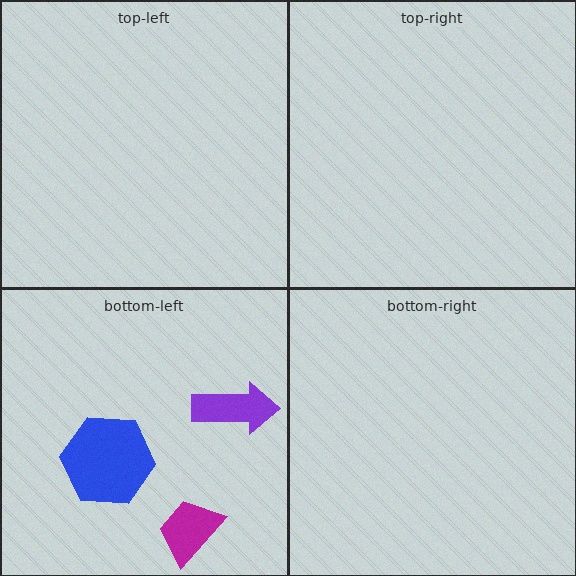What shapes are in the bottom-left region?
The magenta trapezoid, the purple arrow, the blue hexagon.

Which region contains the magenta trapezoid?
The bottom-left region.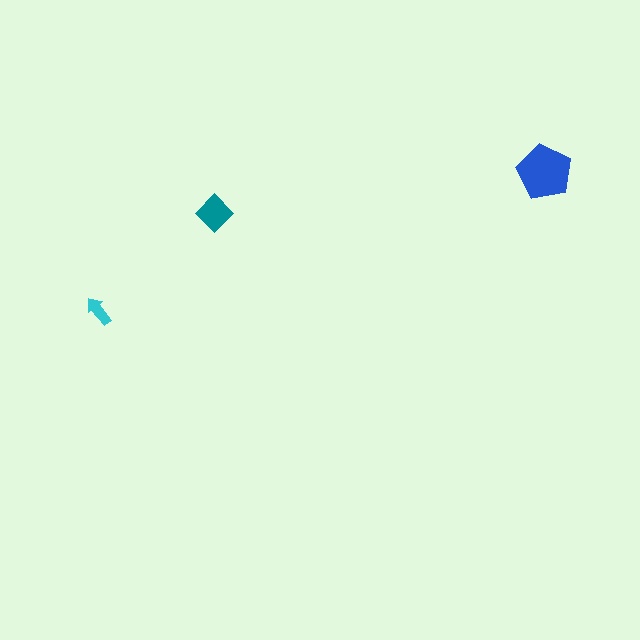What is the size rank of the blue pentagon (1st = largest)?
1st.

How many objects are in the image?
There are 3 objects in the image.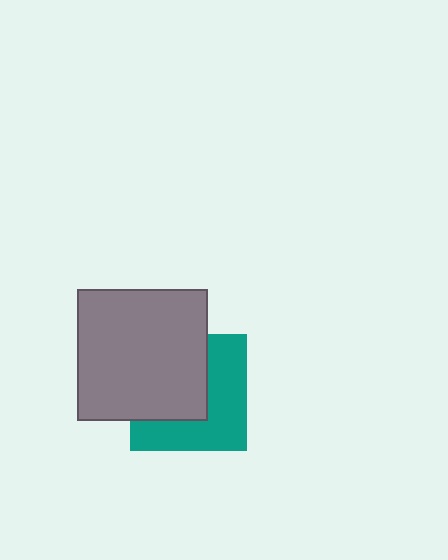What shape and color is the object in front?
The object in front is a gray rectangle.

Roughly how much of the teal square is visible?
About half of it is visible (roughly 51%).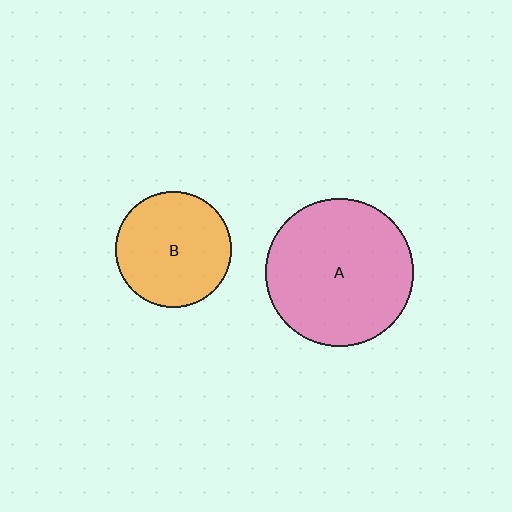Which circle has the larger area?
Circle A (pink).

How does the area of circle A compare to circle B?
Approximately 1.6 times.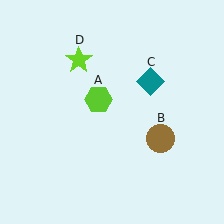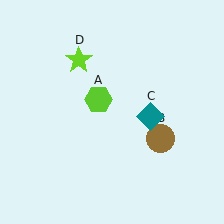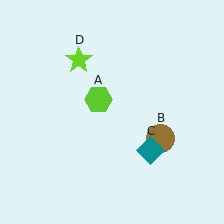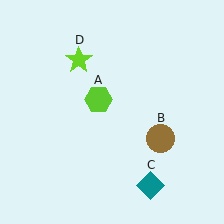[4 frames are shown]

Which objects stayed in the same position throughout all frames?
Lime hexagon (object A) and brown circle (object B) and lime star (object D) remained stationary.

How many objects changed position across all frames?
1 object changed position: teal diamond (object C).